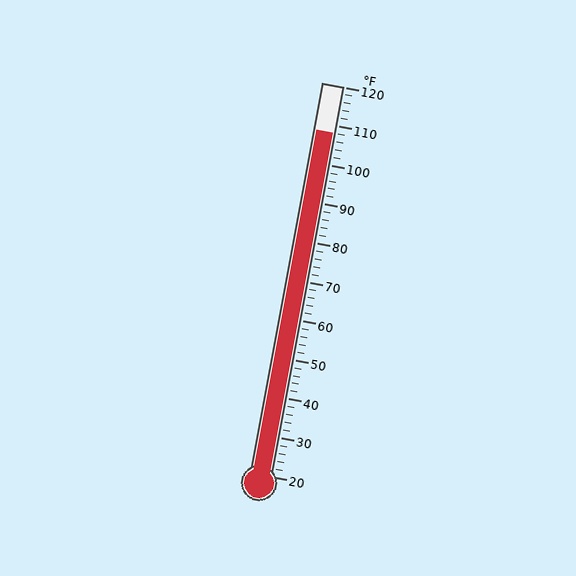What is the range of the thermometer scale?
The thermometer scale ranges from 20°F to 120°F.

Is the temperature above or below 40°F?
The temperature is above 40°F.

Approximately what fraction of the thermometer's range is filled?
The thermometer is filled to approximately 90% of its range.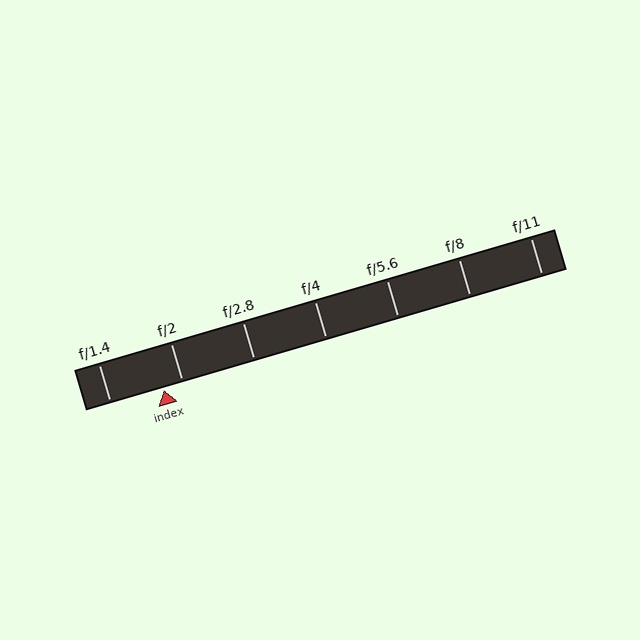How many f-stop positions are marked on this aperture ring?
There are 7 f-stop positions marked.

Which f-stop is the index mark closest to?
The index mark is closest to f/2.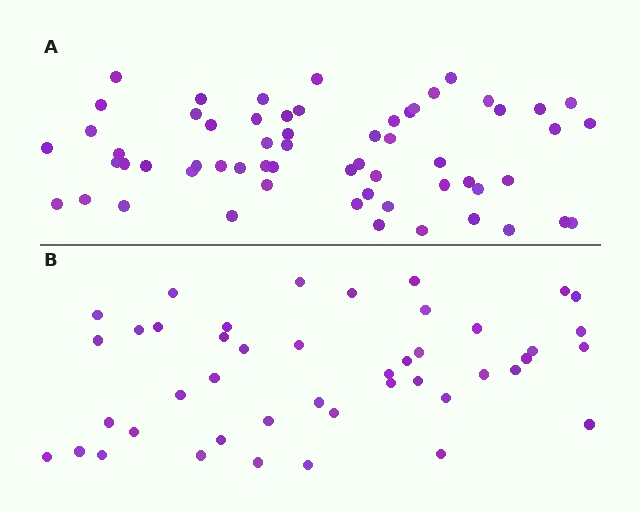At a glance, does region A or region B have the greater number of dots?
Region A (the top region) has more dots.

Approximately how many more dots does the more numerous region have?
Region A has approximately 15 more dots than region B.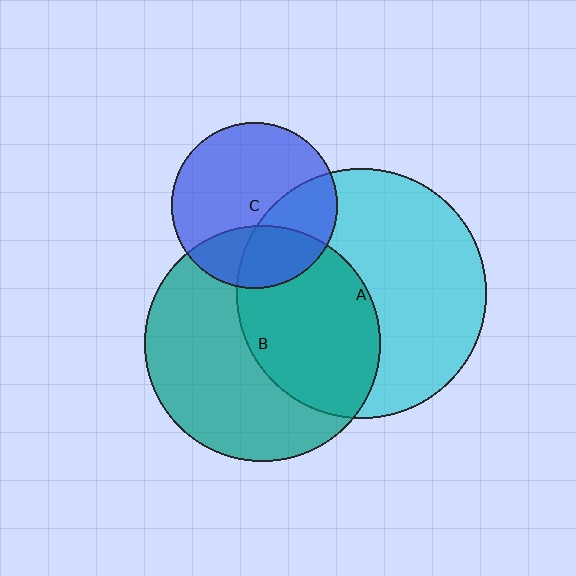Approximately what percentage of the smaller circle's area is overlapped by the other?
Approximately 45%.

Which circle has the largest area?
Circle A (cyan).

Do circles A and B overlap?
Yes.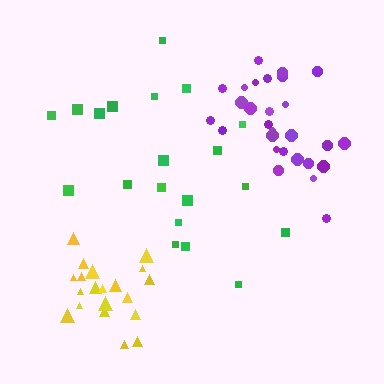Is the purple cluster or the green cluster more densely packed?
Purple.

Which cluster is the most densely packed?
Yellow.